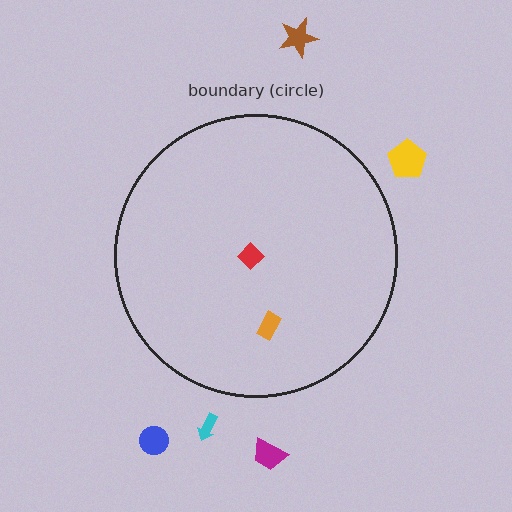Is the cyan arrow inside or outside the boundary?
Outside.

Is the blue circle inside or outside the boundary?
Outside.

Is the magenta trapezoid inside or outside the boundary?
Outside.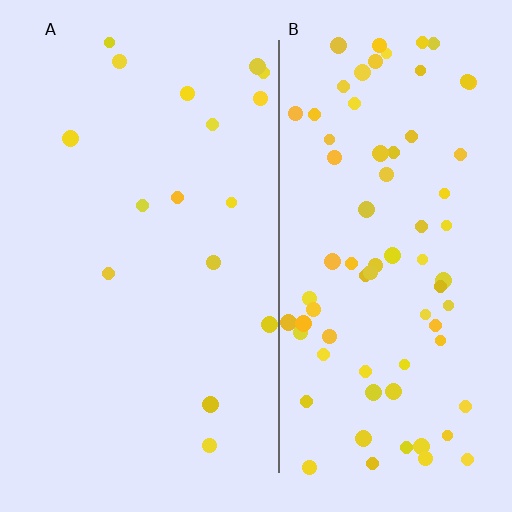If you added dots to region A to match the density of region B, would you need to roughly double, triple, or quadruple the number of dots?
Approximately quadruple.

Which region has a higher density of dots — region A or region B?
B (the right).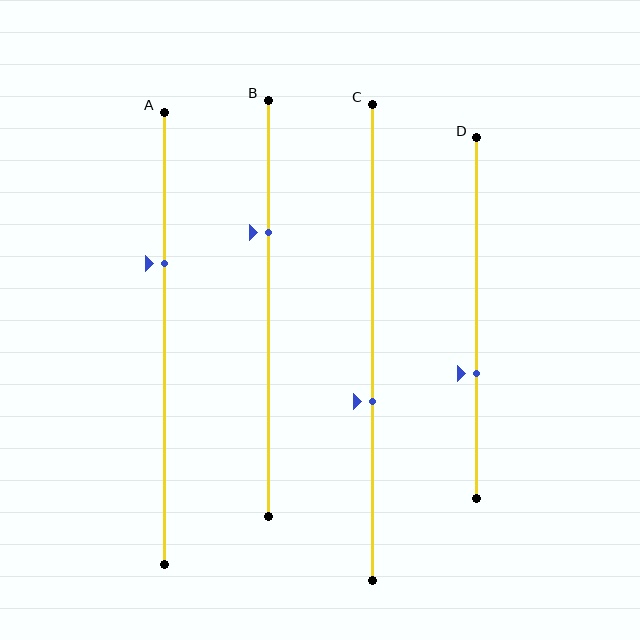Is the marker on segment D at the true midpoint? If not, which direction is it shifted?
No, the marker on segment D is shifted downward by about 15% of the segment length.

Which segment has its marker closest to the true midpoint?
Segment C has its marker closest to the true midpoint.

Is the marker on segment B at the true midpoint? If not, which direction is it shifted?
No, the marker on segment B is shifted upward by about 18% of the segment length.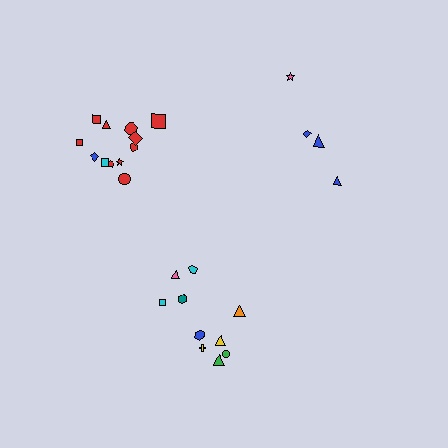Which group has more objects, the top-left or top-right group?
The top-left group.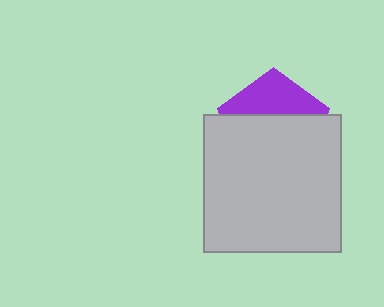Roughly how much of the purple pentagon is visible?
A small part of it is visible (roughly 34%).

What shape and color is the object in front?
The object in front is a light gray square.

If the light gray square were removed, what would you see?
You would see the complete purple pentagon.